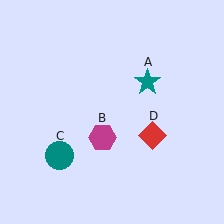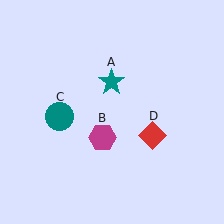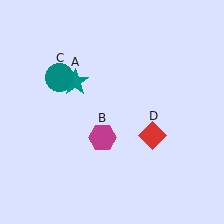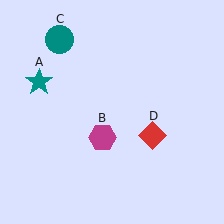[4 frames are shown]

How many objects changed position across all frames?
2 objects changed position: teal star (object A), teal circle (object C).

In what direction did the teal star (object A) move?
The teal star (object A) moved left.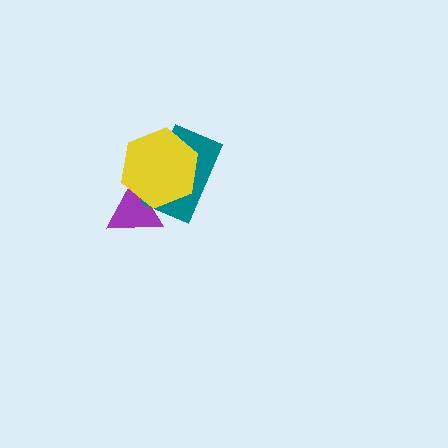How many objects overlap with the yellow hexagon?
2 objects overlap with the yellow hexagon.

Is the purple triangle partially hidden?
Yes, it is partially covered by another shape.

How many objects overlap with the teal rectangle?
2 objects overlap with the teal rectangle.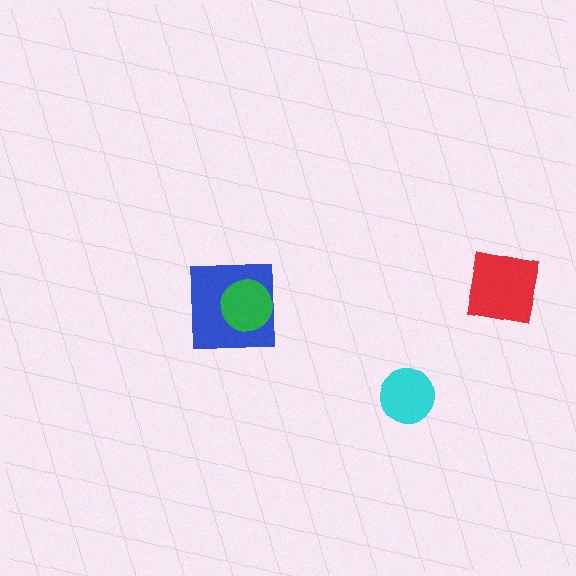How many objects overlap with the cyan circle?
0 objects overlap with the cyan circle.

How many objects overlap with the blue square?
1 object overlaps with the blue square.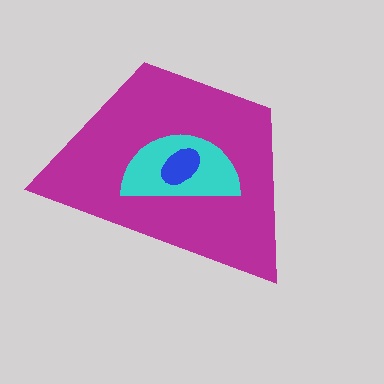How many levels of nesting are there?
3.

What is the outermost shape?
The magenta trapezoid.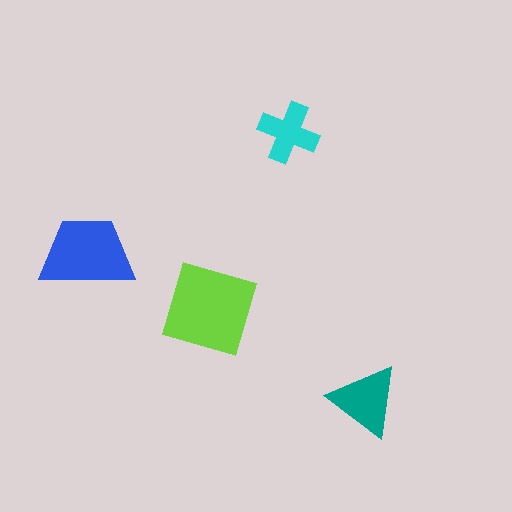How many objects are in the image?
There are 4 objects in the image.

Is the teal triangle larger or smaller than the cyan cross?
Larger.